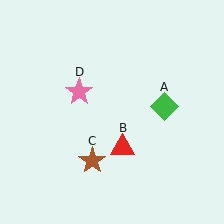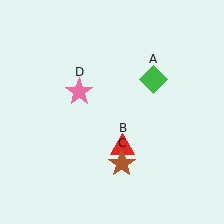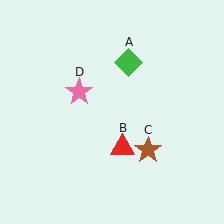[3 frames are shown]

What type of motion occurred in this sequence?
The green diamond (object A), brown star (object C) rotated counterclockwise around the center of the scene.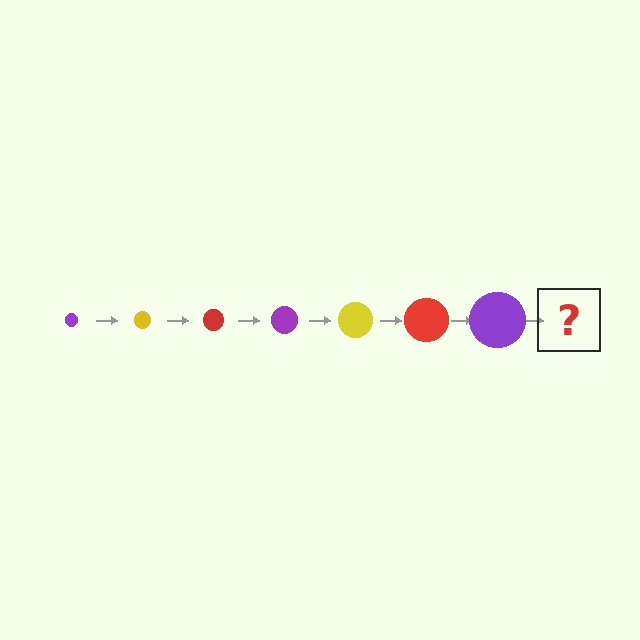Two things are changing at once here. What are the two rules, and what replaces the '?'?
The two rules are that the circle grows larger each step and the color cycles through purple, yellow, and red. The '?' should be a yellow circle, larger than the previous one.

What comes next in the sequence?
The next element should be a yellow circle, larger than the previous one.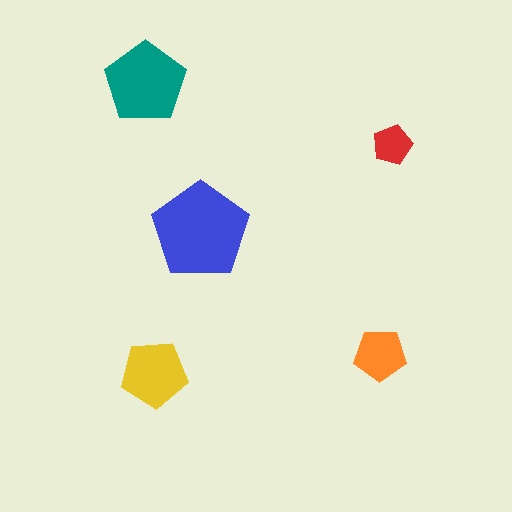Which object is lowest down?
The yellow pentagon is bottommost.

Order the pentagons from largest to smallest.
the blue one, the teal one, the yellow one, the orange one, the red one.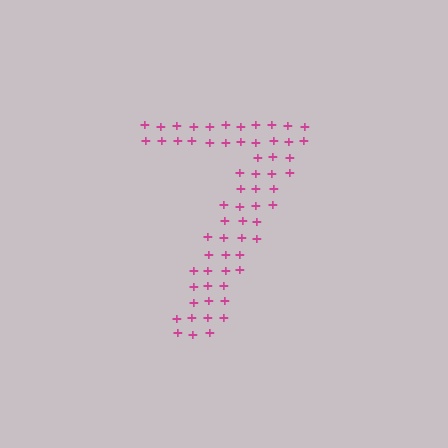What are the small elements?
The small elements are plus signs.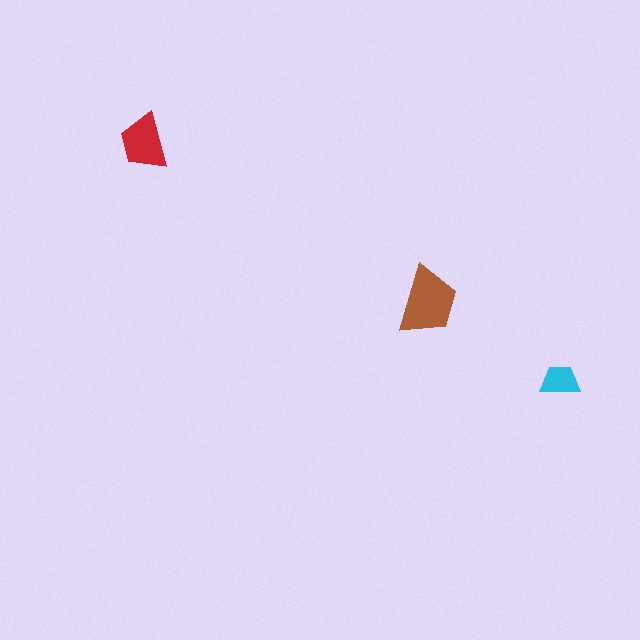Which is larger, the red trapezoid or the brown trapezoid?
The brown one.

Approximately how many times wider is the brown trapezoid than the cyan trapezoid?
About 1.5 times wider.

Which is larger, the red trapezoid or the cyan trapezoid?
The red one.